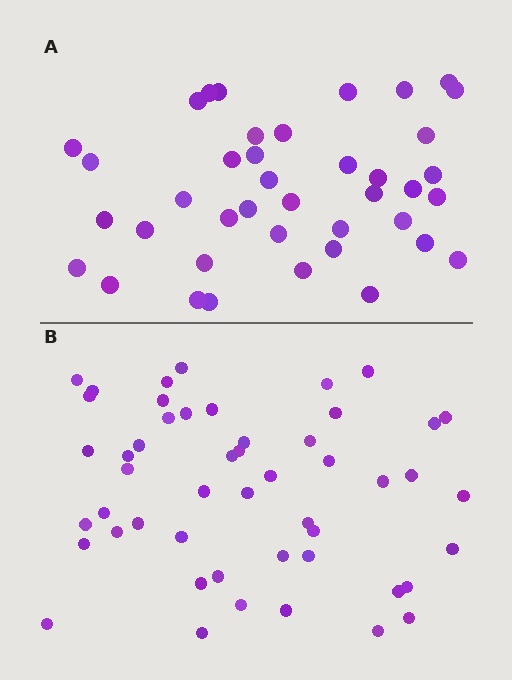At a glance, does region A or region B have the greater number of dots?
Region B (the bottom region) has more dots.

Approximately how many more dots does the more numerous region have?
Region B has roughly 10 or so more dots than region A.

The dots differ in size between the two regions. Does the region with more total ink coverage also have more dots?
No. Region A has more total ink coverage because its dots are larger, but region B actually contains more individual dots. Total area can be misleading — the number of items is what matters here.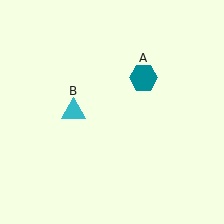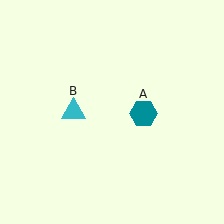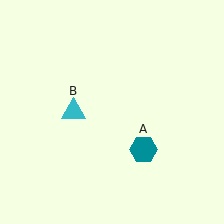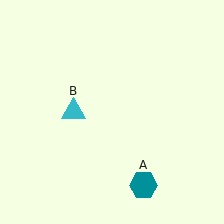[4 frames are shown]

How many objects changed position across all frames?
1 object changed position: teal hexagon (object A).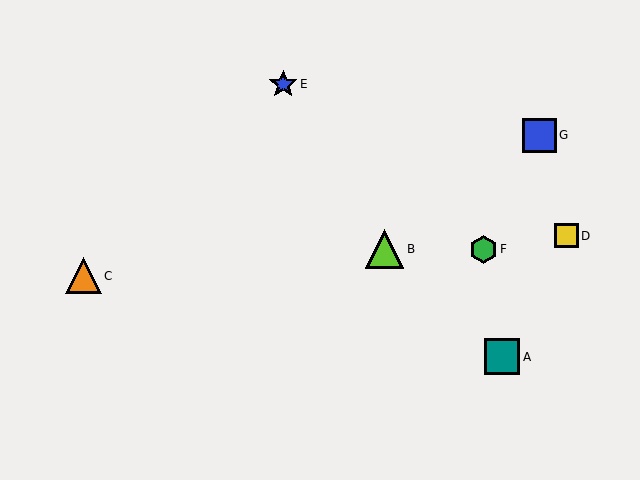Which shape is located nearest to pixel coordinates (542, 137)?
The blue square (labeled G) at (540, 135) is nearest to that location.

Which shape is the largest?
The lime triangle (labeled B) is the largest.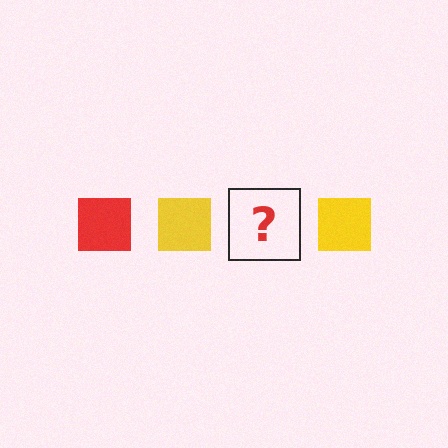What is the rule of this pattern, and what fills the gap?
The rule is that the pattern cycles through red, yellow squares. The gap should be filled with a red square.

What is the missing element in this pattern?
The missing element is a red square.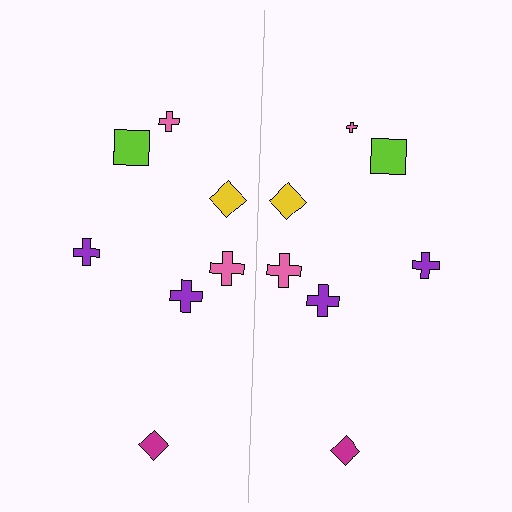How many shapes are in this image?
There are 14 shapes in this image.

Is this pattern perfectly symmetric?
No, the pattern is not perfectly symmetric. The pink cross on the right side has a different size than its mirror counterpart.